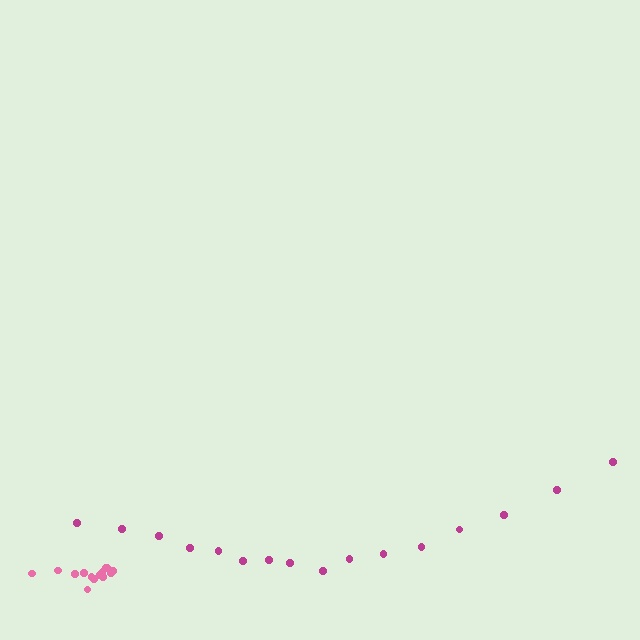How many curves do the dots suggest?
There are 2 distinct paths.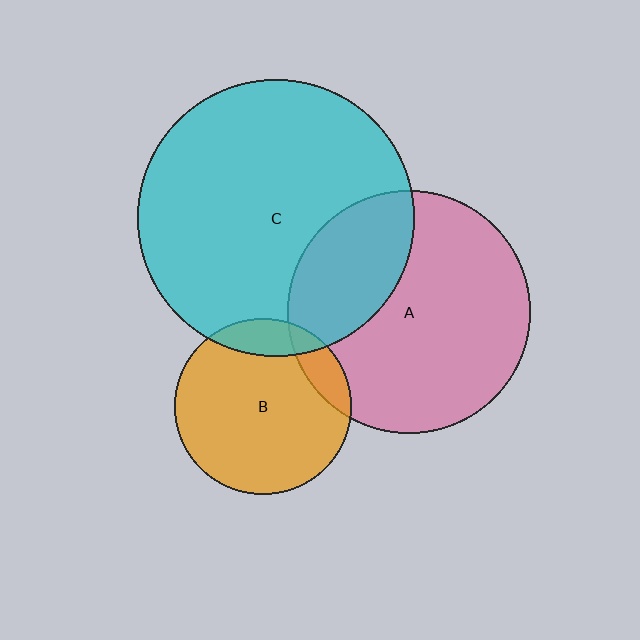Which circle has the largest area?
Circle C (cyan).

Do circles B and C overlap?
Yes.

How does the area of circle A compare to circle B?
Approximately 1.9 times.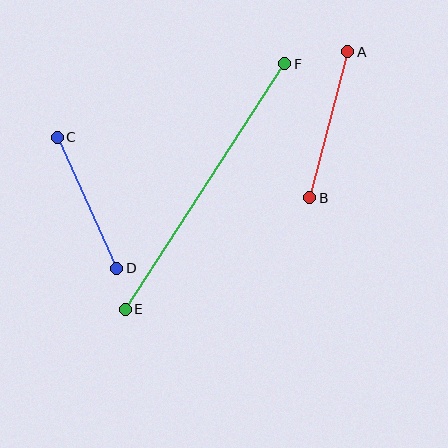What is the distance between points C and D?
The distance is approximately 144 pixels.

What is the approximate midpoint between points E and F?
The midpoint is at approximately (205, 187) pixels.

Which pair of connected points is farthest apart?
Points E and F are farthest apart.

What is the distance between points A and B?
The distance is approximately 151 pixels.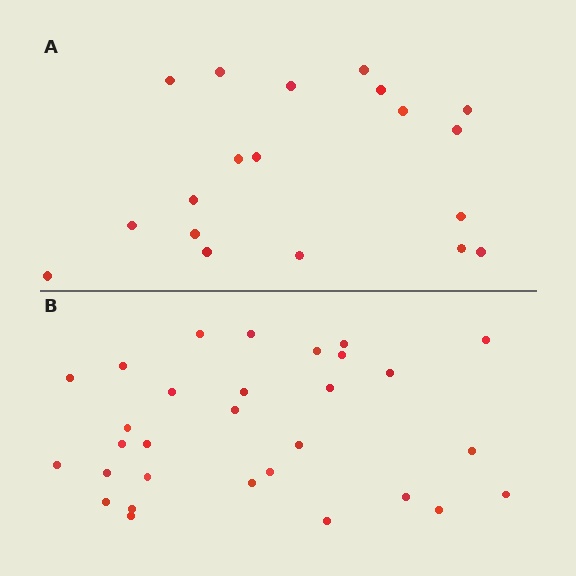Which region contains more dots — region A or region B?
Region B (the bottom region) has more dots.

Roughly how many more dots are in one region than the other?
Region B has roughly 12 or so more dots than region A.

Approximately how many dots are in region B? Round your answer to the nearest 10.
About 30 dots.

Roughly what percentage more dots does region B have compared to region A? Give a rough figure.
About 60% more.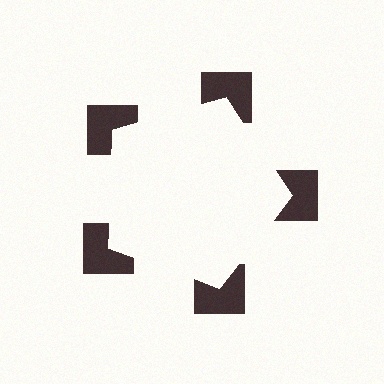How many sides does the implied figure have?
5 sides.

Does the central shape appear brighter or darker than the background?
It typically appears slightly brighter than the background, even though no actual brightness change is drawn.